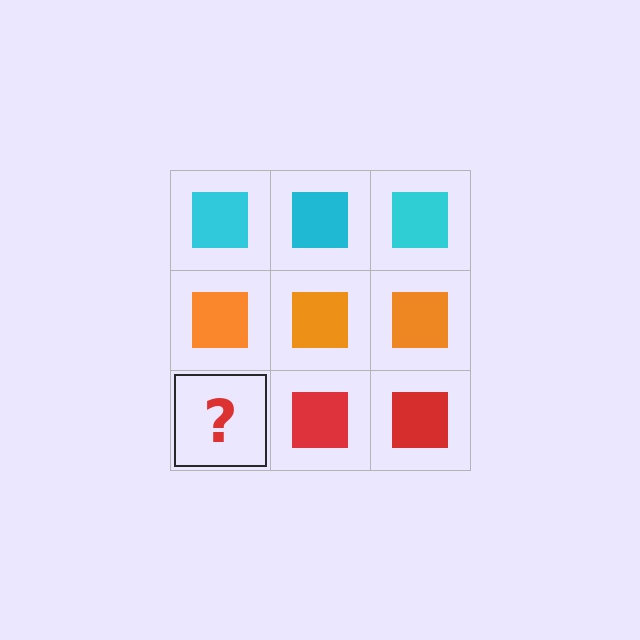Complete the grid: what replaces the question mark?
The question mark should be replaced with a red square.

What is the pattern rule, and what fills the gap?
The rule is that each row has a consistent color. The gap should be filled with a red square.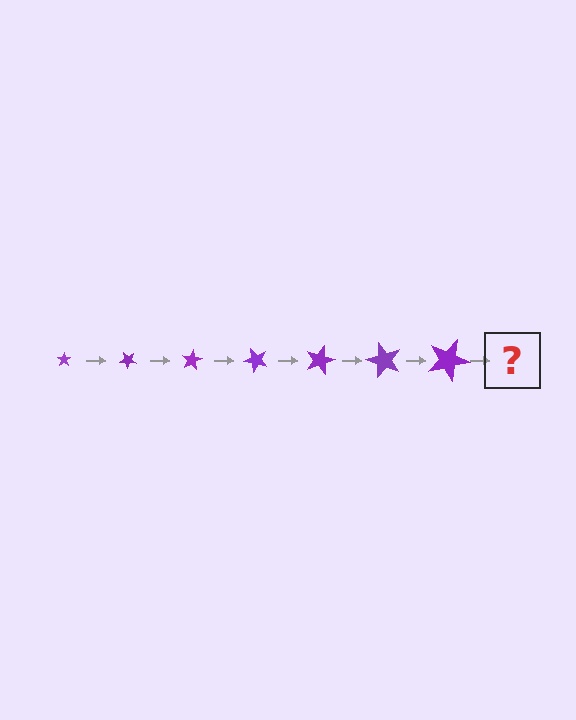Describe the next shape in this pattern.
It should be a star, larger than the previous one and rotated 280 degrees from the start.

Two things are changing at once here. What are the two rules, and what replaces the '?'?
The two rules are that the star grows larger each step and it rotates 40 degrees each step. The '?' should be a star, larger than the previous one and rotated 280 degrees from the start.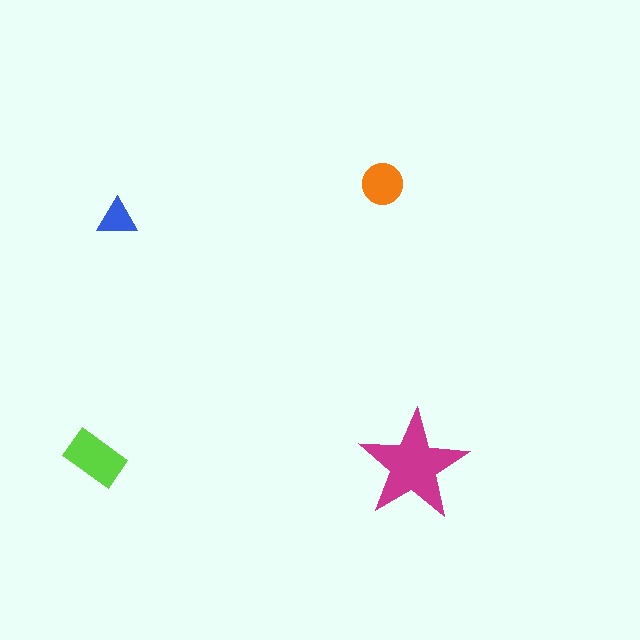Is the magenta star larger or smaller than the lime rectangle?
Larger.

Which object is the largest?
The magenta star.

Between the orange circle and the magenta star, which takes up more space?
The magenta star.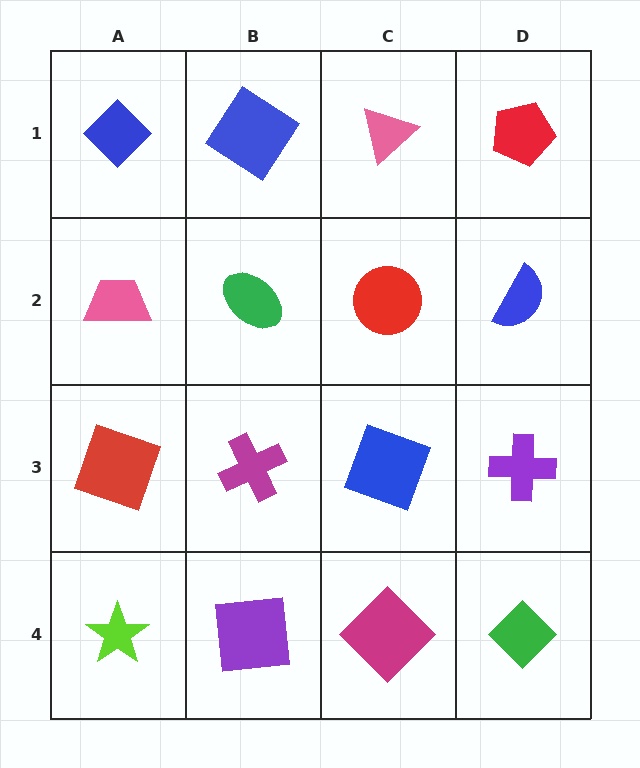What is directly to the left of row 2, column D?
A red circle.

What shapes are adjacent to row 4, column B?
A magenta cross (row 3, column B), a lime star (row 4, column A), a magenta diamond (row 4, column C).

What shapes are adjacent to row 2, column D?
A red pentagon (row 1, column D), a purple cross (row 3, column D), a red circle (row 2, column C).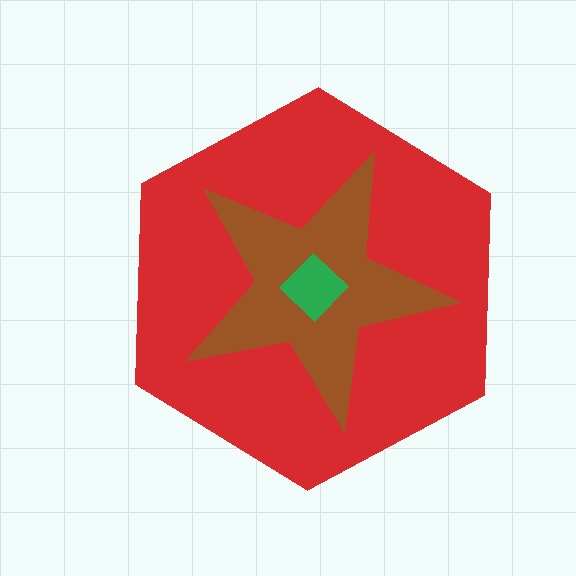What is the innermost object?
The green diamond.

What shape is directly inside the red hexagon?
The brown star.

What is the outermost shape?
The red hexagon.